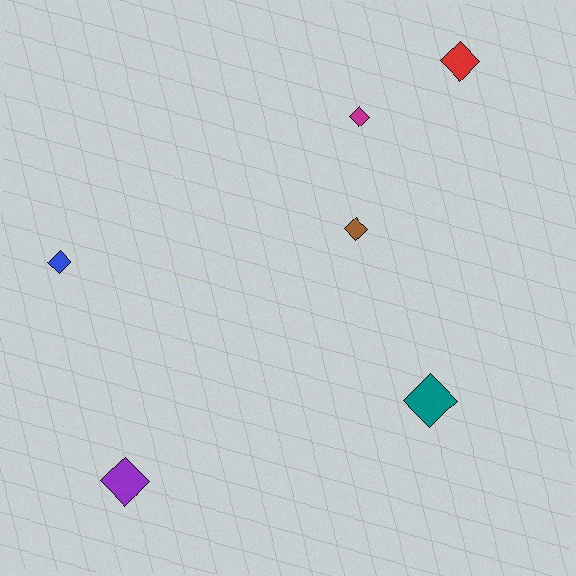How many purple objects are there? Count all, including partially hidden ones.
There is 1 purple object.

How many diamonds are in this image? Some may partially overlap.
There are 6 diamonds.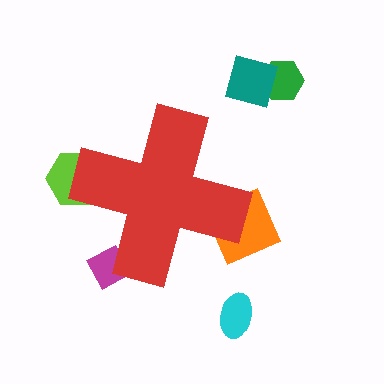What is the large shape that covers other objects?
A red cross.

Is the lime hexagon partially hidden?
Yes, the lime hexagon is partially hidden behind the red cross.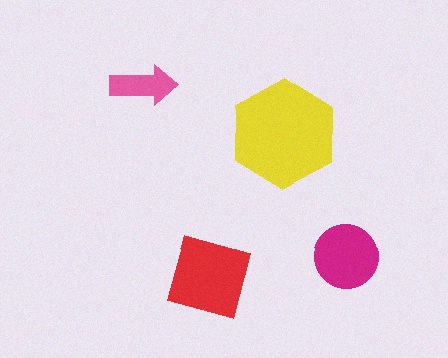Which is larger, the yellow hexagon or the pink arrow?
The yellow hexagon.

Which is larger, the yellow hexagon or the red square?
The yellow hexagon.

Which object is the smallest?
The pink arrow.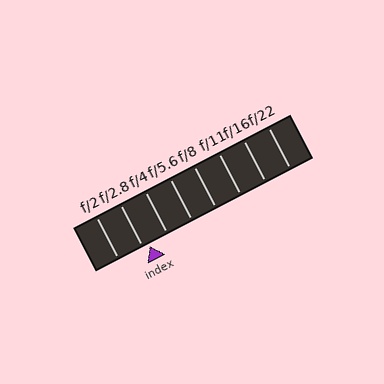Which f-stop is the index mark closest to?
The index mark is closest to f/2.8.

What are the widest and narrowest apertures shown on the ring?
The widest aperture shown is f/2 and the narrowest is f/22.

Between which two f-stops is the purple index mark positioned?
The index mark is between f/2.8 and f/4.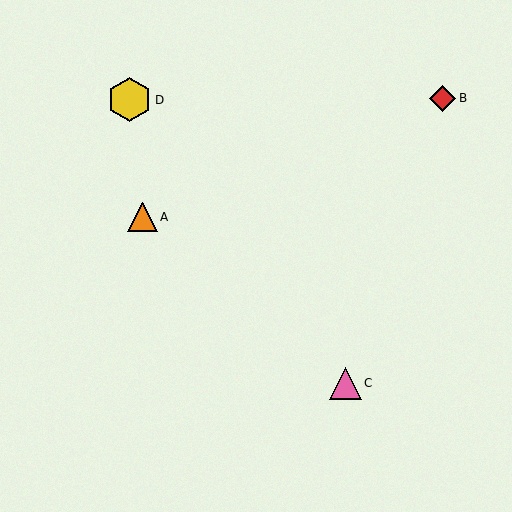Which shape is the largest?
The yellow hexagon (labeled D) is the largest.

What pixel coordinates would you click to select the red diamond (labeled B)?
Click at (443, 98) to select the red diamond B.